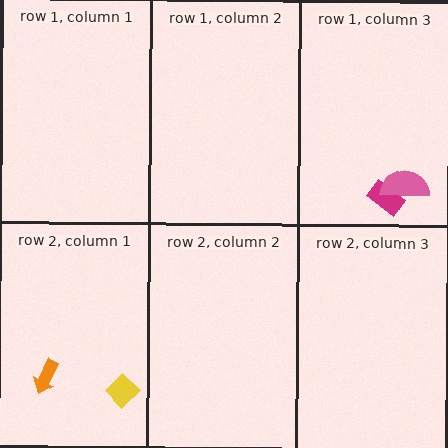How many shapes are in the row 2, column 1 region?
2.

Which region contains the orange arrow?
The row 2, column 1 region.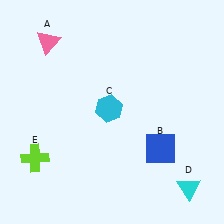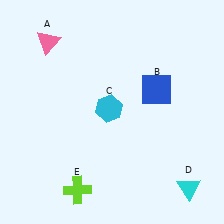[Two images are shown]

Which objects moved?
The objects that moved are: the blue square (B), the lime cross (E).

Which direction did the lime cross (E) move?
The lime cross (E) moved right.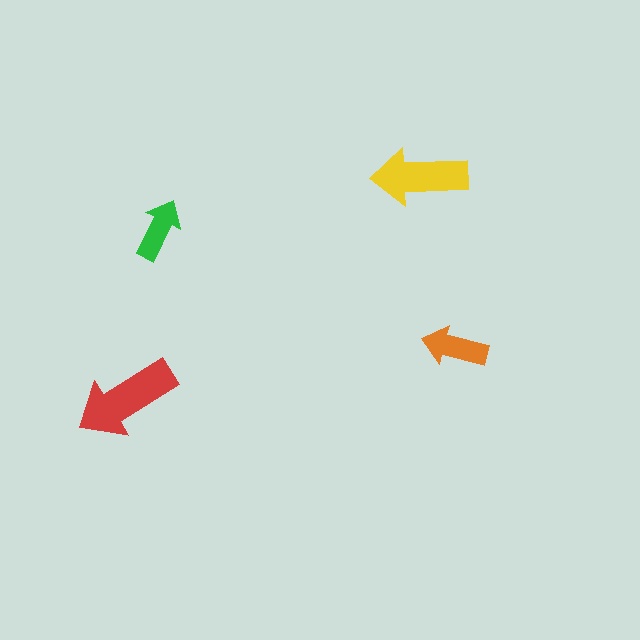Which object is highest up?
The yellow arrow is topmost.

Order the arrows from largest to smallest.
the red one, the yellow one, the orange one, the green one.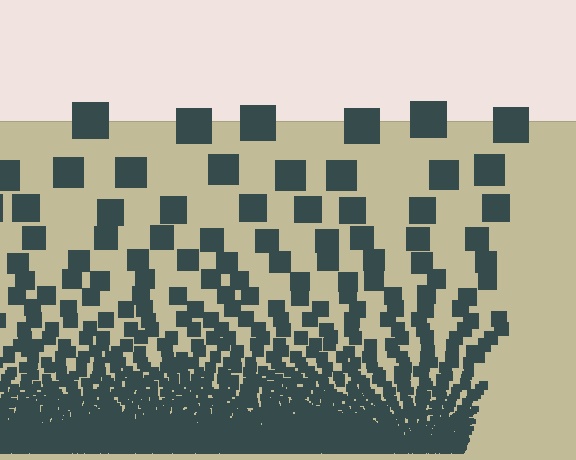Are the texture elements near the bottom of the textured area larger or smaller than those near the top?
Smaller. The gradient is inverted — elements near the bottom are smaller and denser.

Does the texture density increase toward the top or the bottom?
Density increases toward the bottom.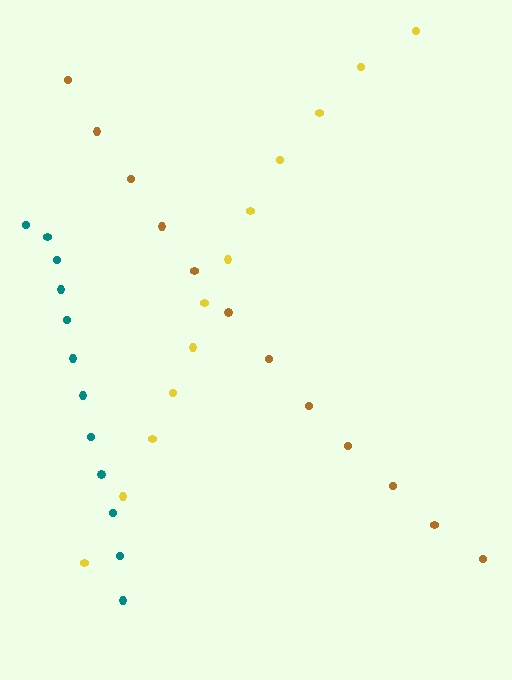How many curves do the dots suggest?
There are 3 distinct paths.